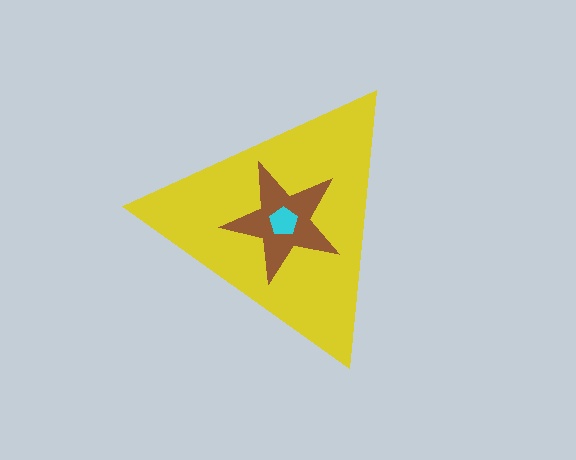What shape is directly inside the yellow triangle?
The brown star.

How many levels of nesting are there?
3.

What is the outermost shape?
The yellow triangle.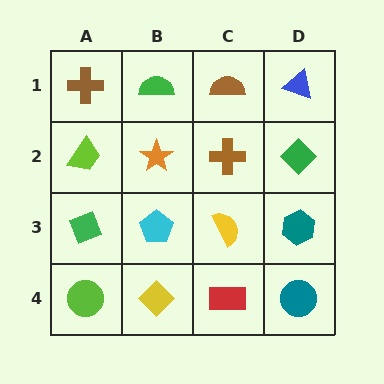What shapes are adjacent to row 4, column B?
A cyan pentagon (row 3, column B), a lime circle (row 4, column A), a red rectangle (row 4, column C).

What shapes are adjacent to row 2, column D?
A blue triangle (row 1, column D), a teal hexagon (row 3, column D), a brown cross (row 2, column C).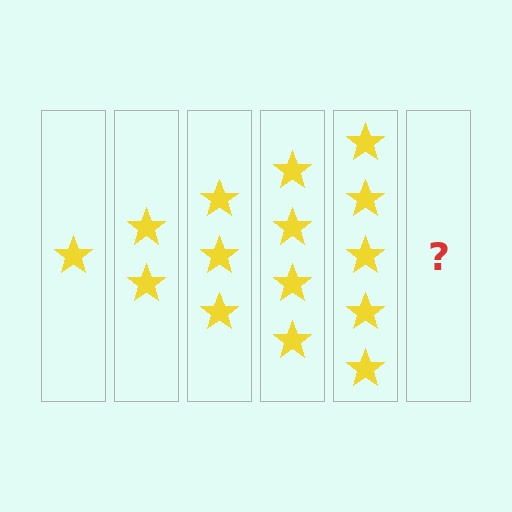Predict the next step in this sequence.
The next step is 6 stars.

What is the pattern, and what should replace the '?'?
The pattern is that each step adds one more star. The '?' should be 6 stars.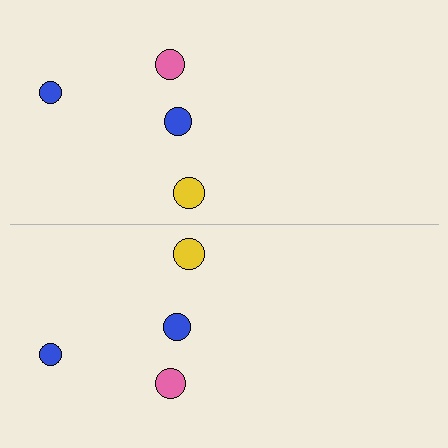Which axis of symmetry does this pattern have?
The pattern has a horizontal axis of symmetry running through the center of the image.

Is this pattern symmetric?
Yes, this pattern has bilateral (reflection) symmetry.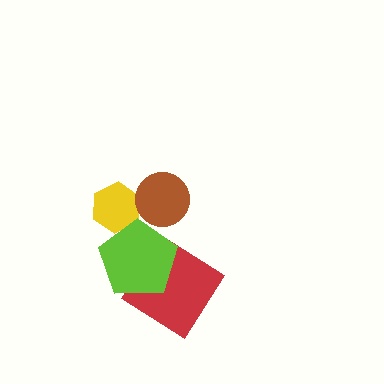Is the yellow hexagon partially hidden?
Yes, it is partially covered by another shape.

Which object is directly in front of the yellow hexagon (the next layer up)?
The brown circle is directly in front of the yellow hexagon.